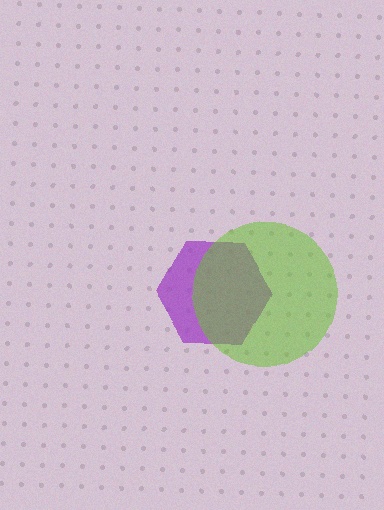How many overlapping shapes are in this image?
There are 2 overlapping shapes in the image.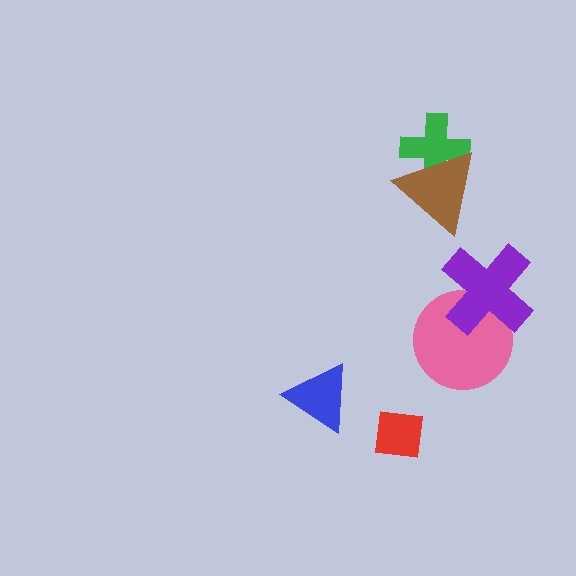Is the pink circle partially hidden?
Yes, it is partially covered by another shape.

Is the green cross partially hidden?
Yes, it is partially covered by another shape.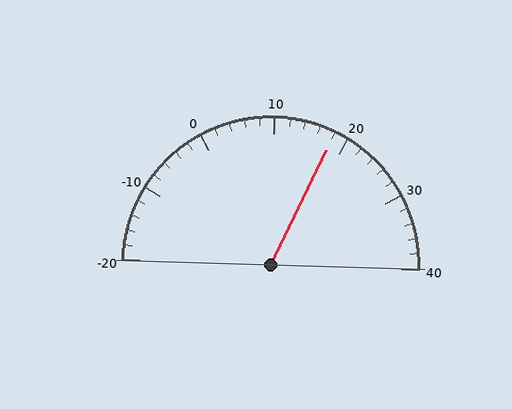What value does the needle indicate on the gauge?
The needle indicates approximately 18.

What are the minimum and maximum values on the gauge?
The gauge ranges from -20 to 40.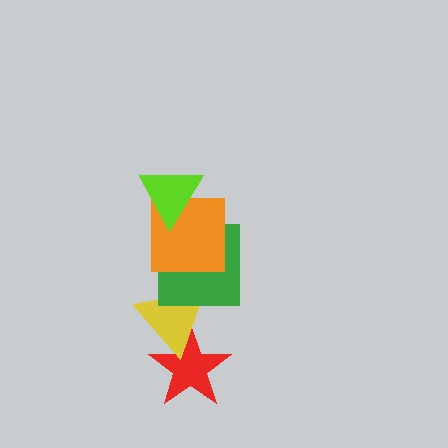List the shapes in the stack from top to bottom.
From top to bottom: the lime triangle, the orange square, the green square, the yellow triangle, the red star.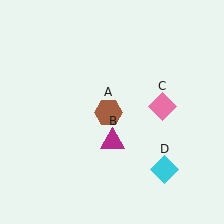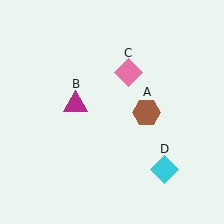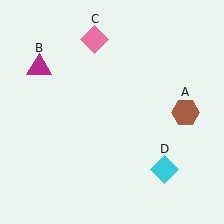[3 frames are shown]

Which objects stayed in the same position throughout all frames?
Cyan diamond (object D) remained stationary.